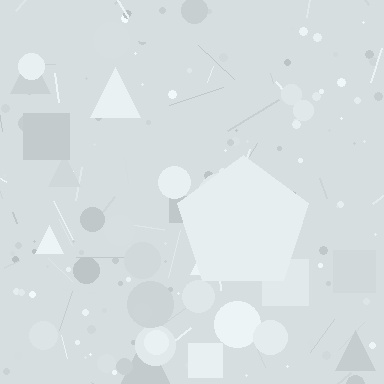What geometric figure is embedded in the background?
A pentagon is embedded in the background.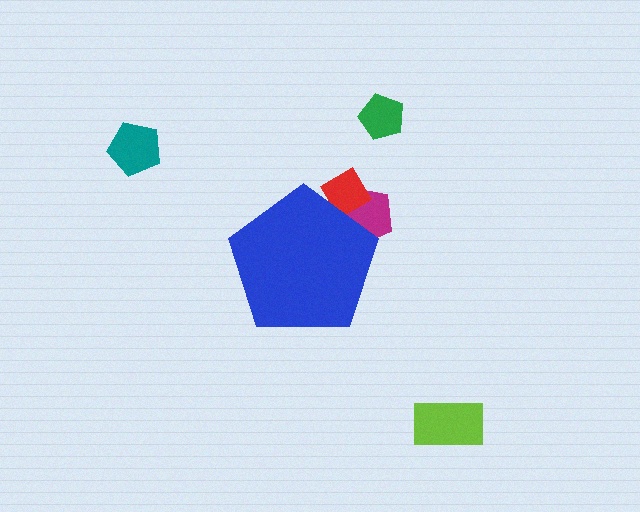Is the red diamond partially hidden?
Yes, the red diamond is partially hidden behind the blue pentagon.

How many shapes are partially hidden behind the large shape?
2 shapes are partially hidden.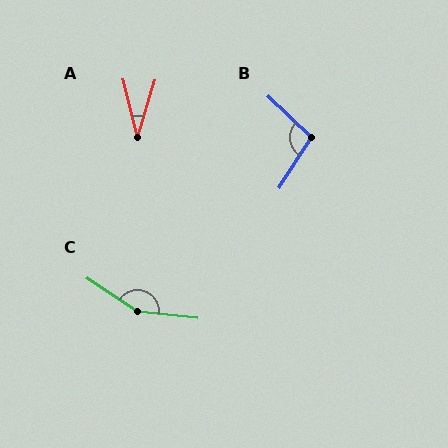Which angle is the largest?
C, at approximately 152 degrees.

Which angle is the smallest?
A, at approximately 31 degrees.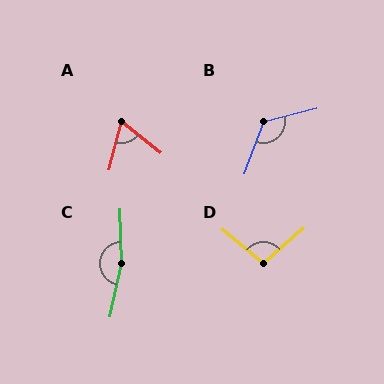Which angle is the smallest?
A, at approximately 65 degrees.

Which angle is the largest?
C, at approximately 167 degrees.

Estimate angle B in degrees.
Approximately 125 degrees.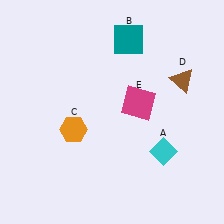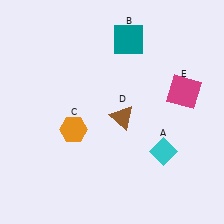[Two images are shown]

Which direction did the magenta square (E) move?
The magenta square (E) moved right.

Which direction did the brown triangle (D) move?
The brown triangle (D) moved left.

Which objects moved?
The objects that moved are: the brown triangle (D), the magenta square (E).